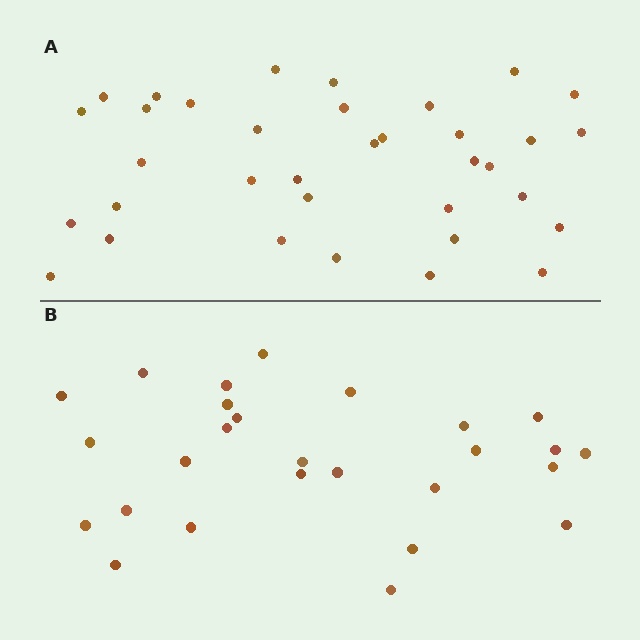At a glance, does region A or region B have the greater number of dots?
Region A (the top region) has more dots.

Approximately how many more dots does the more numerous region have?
Region A has roughly 8 or so more dots than region B.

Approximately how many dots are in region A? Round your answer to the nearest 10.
About 40 dots. (The exact count is 35, which rounds to 40.)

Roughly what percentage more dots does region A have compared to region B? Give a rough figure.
About 30% more.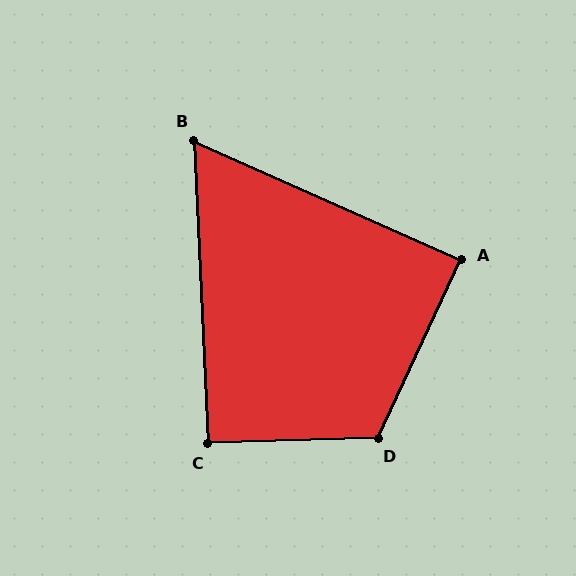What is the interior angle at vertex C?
Approximately 91 degrees (approximately right).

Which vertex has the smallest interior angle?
B, at approximately 63 degrees.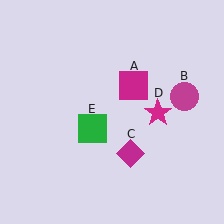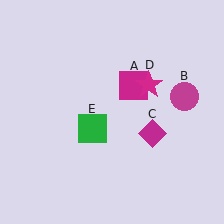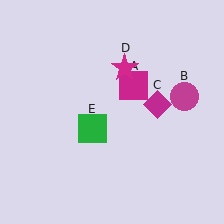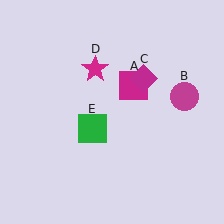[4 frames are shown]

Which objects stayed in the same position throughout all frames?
Magenta square (object A) and magenta circle (object B) and green square (object E) remained stationary.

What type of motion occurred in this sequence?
The magenta diamond (object C), magenta star (object D) rotated counterclockwise around the center of the scene.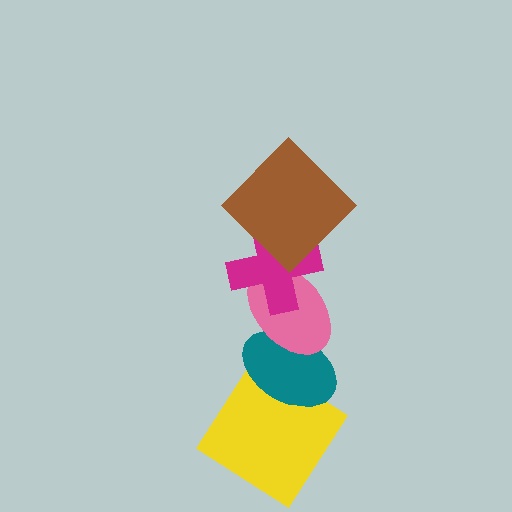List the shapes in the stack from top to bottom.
From top to bottom: the brown diamond, the magenta cross, the pink ellipse, the teal ellipse, the yellow diamond.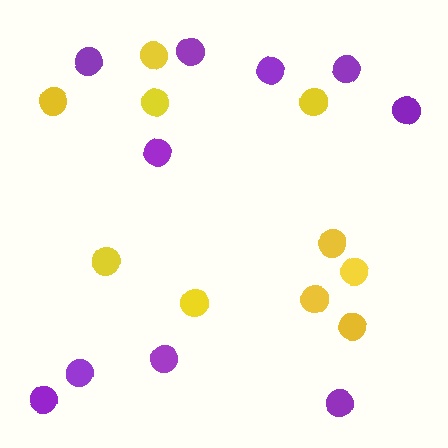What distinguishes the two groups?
There are 2 groups: one group of yellow circles (10) and one group of purple circles (10).